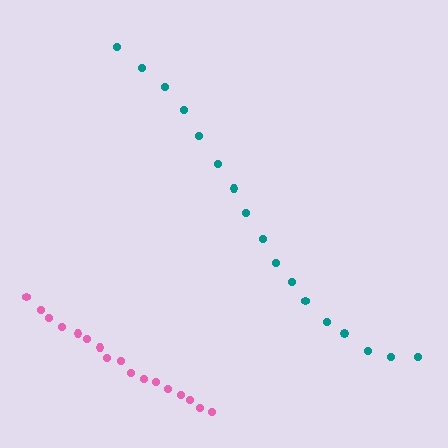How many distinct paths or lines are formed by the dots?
There are 2 distinct paths.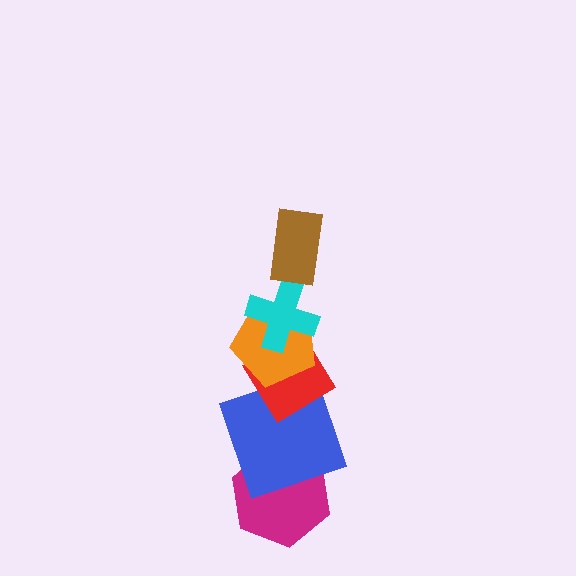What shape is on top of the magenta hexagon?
The blue square is on top of the magenta hexagon.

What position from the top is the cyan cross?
The cyan cross is 2nd from the top.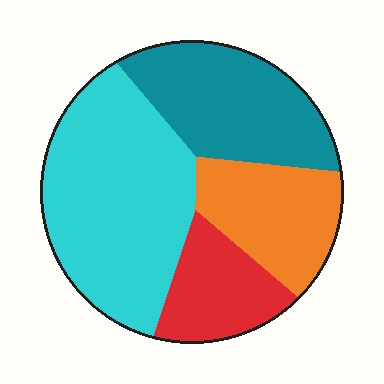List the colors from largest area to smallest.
From largest to smallest: cyan, teal, orange, red.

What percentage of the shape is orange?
Orange takes up about one fifth (1/5) of the shape.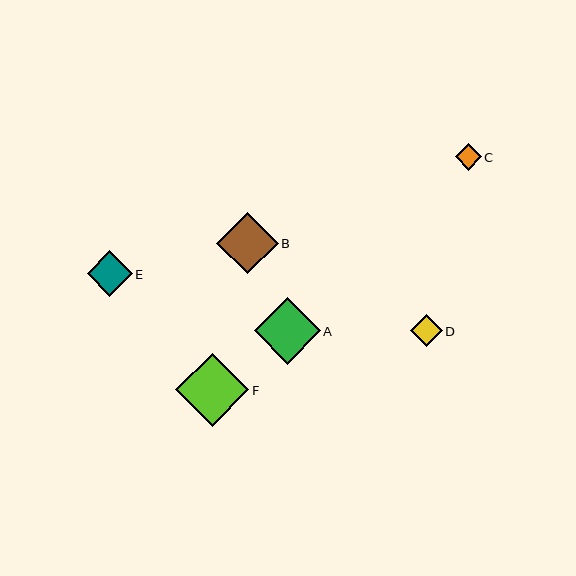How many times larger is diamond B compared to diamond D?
Diamond B is approximately 1.9 times the size of diamond D.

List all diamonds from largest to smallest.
From largest to smallest: F, A, B, E, D, C.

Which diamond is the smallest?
Diamond C is the smallest with a size of approximately 26 pixels.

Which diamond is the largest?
Diamond F is the largest with a size of approximately 73 pixels.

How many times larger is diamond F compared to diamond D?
Diamond F is approximately 2.3 times the size of diamond D.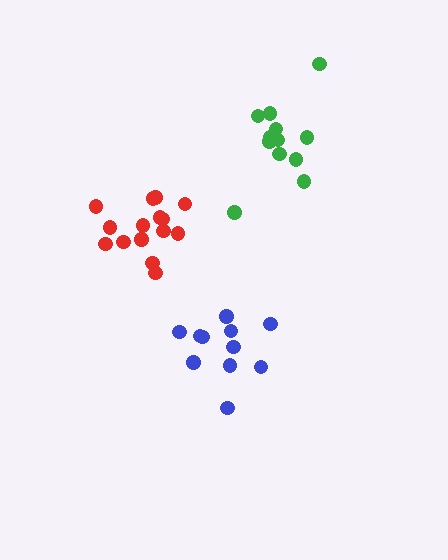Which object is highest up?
The green cluster is topmost.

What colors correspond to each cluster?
The clusters are colored: green, blue, red.